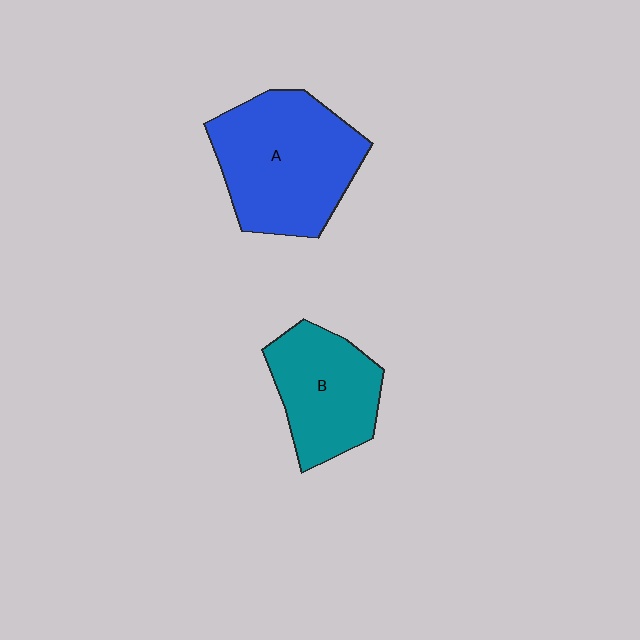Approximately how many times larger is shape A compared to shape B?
Approximately 1.4 times.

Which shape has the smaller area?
Shape B (teal).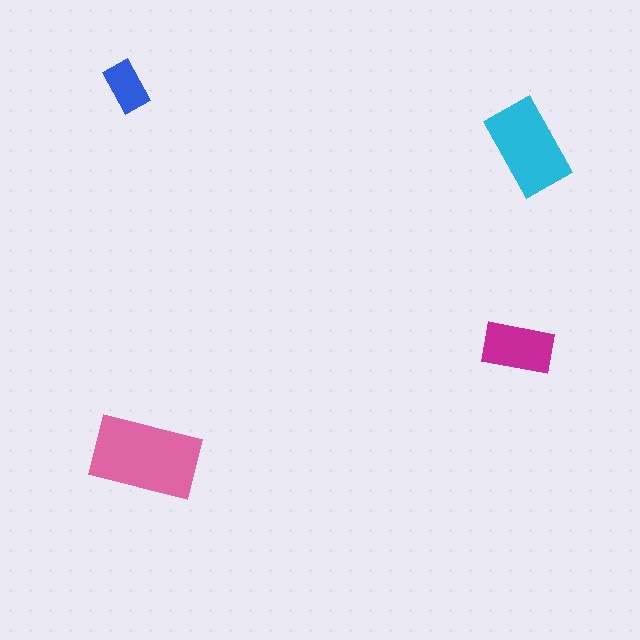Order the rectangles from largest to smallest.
the pink one, the cyan one, the magenta one, the blue one.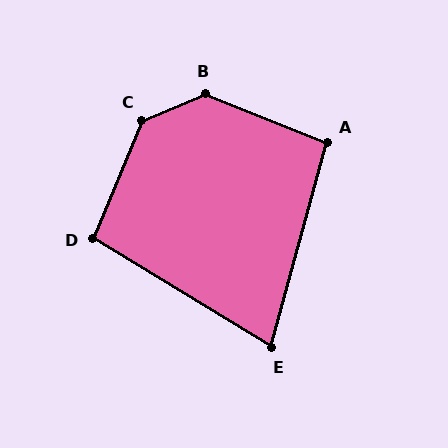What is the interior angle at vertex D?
Approximately 99 degrees (obtuse).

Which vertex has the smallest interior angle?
E, at approximately 74 degrees.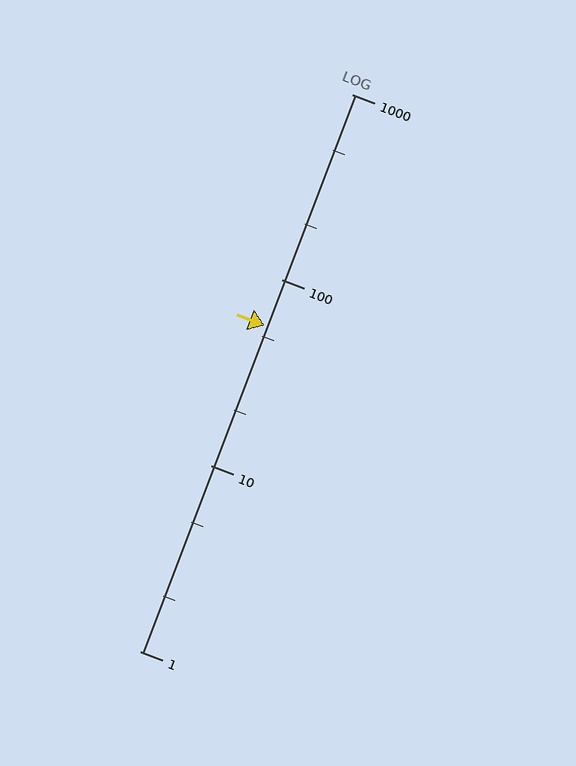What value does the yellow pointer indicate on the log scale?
The pointer indicates approximately 57.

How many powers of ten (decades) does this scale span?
The scale spans 3 decades, from 1 to 1000.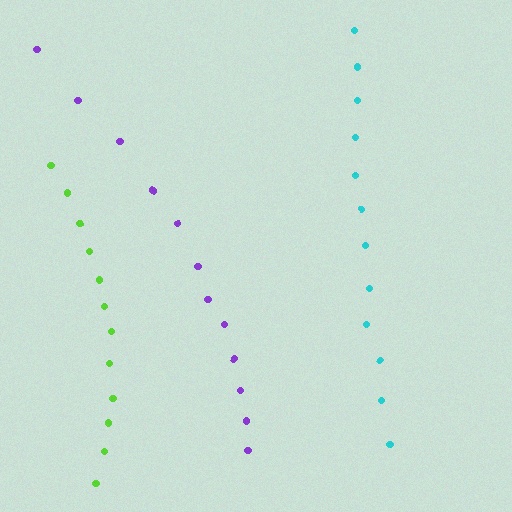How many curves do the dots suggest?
There are 3 distinct paths.